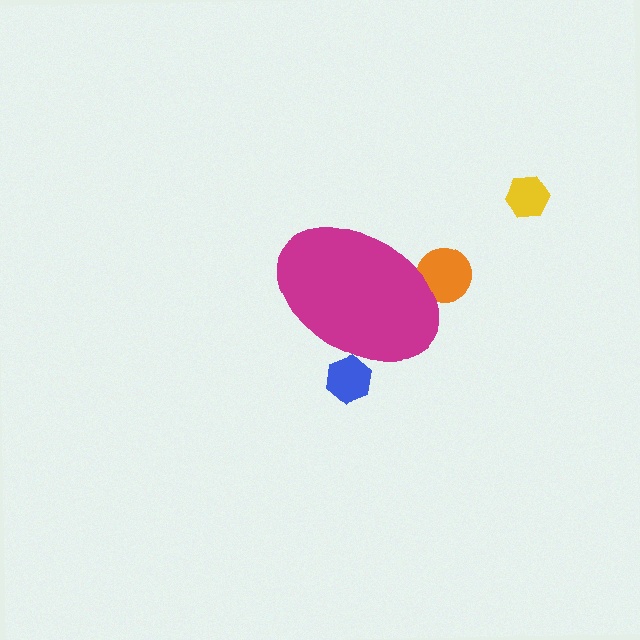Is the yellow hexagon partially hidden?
No, the yellow hexagon is fully visible.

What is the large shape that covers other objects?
A magenta ellipse.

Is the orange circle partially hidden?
Yes, the orange circle is partially hidden behind the magenta ellipse.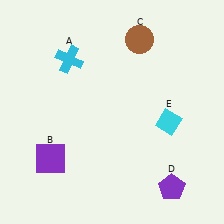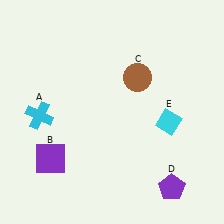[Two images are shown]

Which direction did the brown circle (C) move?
The brown circle (C) moved down.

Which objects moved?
The objects that moved are: the cyan cross (A), the brown circle (C).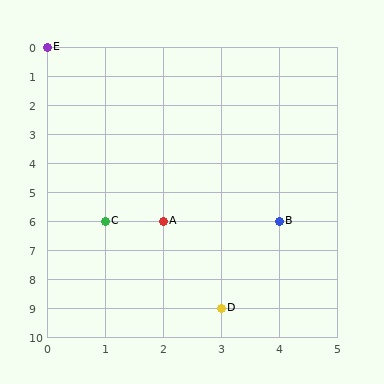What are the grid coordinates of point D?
Point D is at grid coordinates (3, 9).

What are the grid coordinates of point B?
Point B is at grid coordinates (4, 6).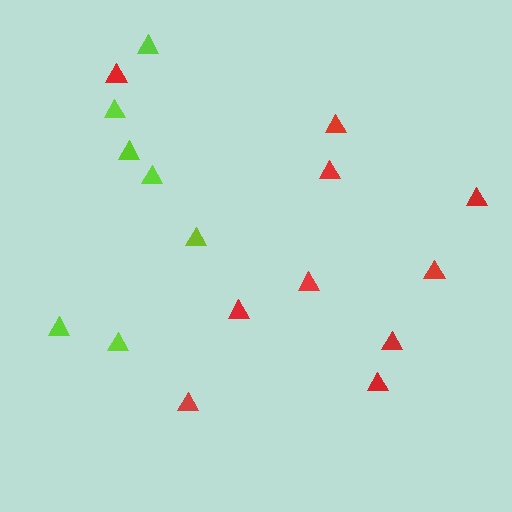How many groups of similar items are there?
There are 2 groups: one group of red triangles (10) and one group of lime triangles (7).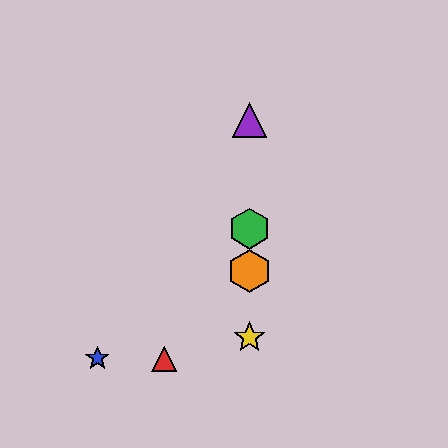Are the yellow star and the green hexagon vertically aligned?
Yes, both are at x≈250.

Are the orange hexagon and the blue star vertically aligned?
No, the orange hexagon is at x≈250 and the blue star is at x≈97.